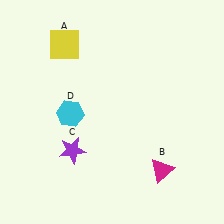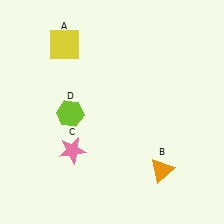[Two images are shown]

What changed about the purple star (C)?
In Image 1, C is purple. In Image 2, it changed to pink.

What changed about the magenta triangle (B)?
In Image 1, B is magenta. In Image 2, it changed to orange.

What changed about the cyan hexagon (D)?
In Image 1, D is cyan. In Image 2, it changed to lime.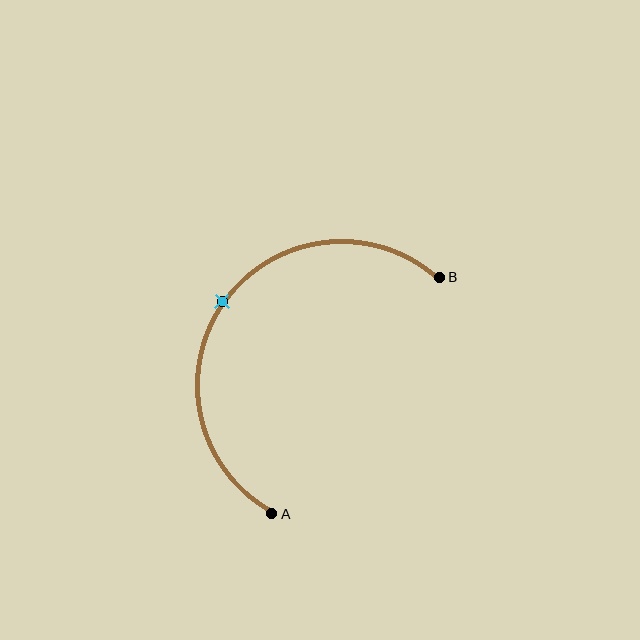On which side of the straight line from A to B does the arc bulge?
The arc bulges above and to the left of the straight line connecting A and B.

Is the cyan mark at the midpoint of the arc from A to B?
Yes. The cyan mark lies on the arc at equal arc-length from both A and B — it is the arc midpoint.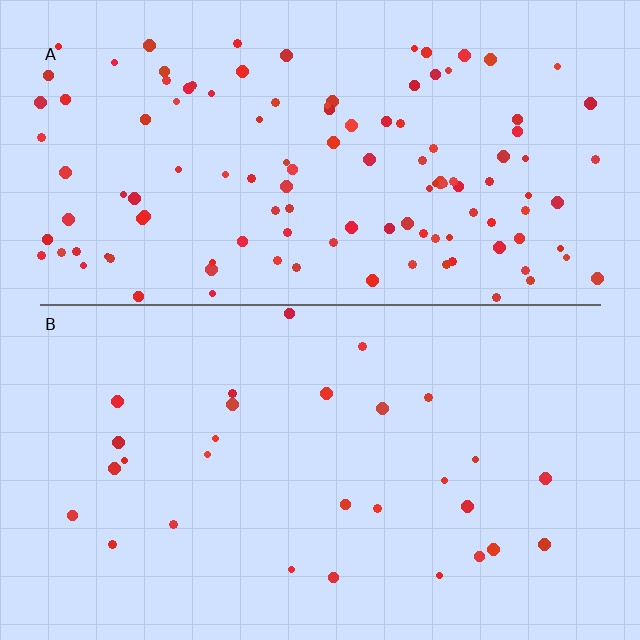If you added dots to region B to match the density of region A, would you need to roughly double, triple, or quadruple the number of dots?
Approximately quadruple.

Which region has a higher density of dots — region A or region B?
A (the top).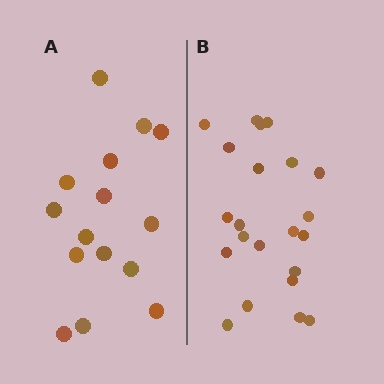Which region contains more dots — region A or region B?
Region B (the right region) has more dots.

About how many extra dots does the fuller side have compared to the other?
Region B has roughly 8 or so more dots than region A.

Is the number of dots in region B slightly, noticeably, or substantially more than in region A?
Region B has substantially more. The ratio is roughly 1.5 to 1.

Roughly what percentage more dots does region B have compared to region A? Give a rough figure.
About 45% more.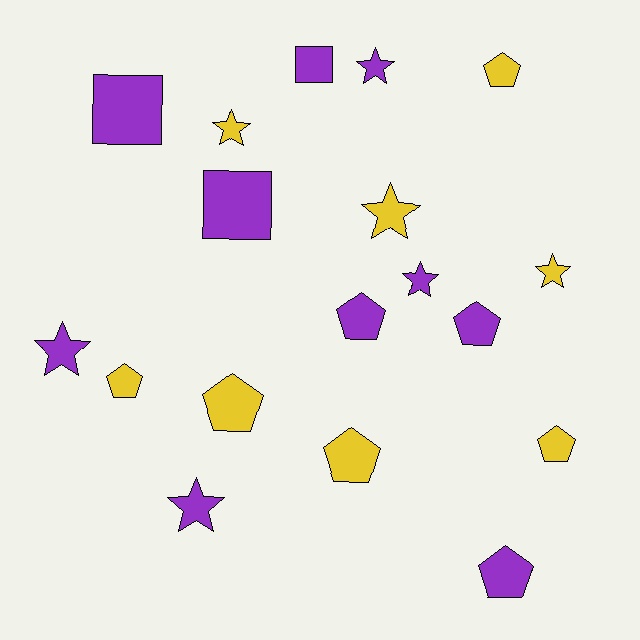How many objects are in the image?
There are 18 objects.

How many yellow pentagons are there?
There are 5 yellow pentagons.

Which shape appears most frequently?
Pentagon, with 8 objects.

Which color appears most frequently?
Purple, with 10 objects.